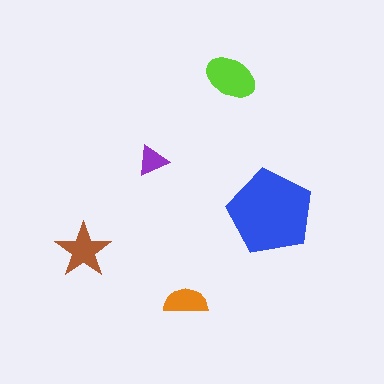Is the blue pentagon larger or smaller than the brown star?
Larger.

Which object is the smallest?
The purple triangle.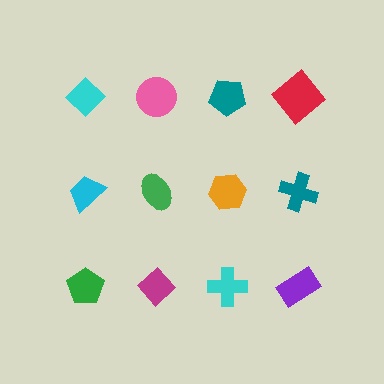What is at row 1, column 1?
A cyan diamond.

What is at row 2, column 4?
A teal cross.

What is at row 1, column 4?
A red diamond.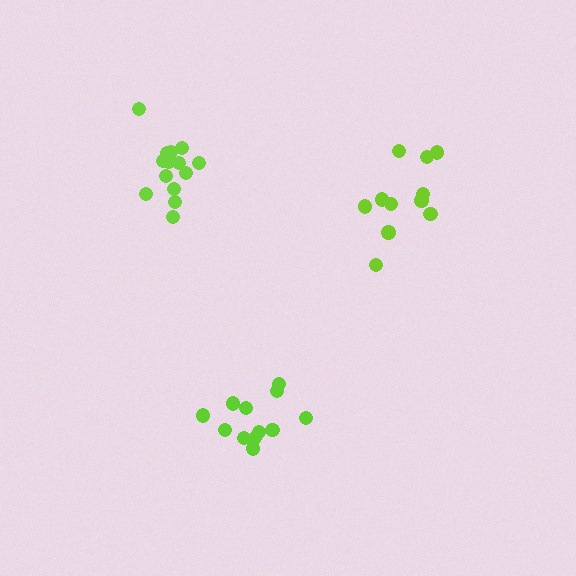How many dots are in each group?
Group 1: 11 dots, Group 2: 14 dots, Group 3: 12 dots (37 total).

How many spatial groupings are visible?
There are 3 spatial groupings.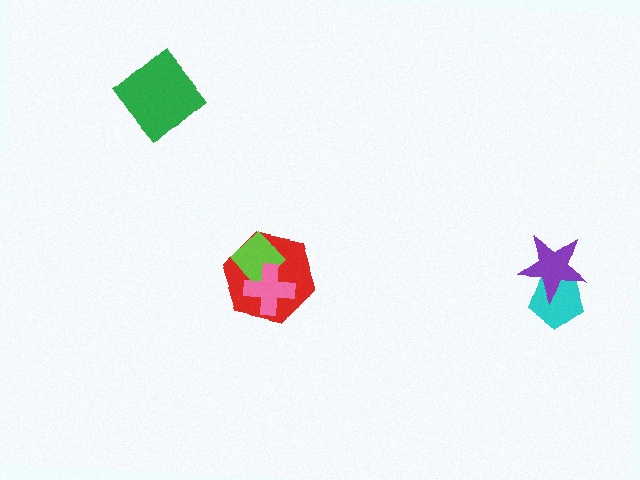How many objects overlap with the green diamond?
0 objects overlap with the green diamond.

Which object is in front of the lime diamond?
The pink cross is in front of the lime diamond.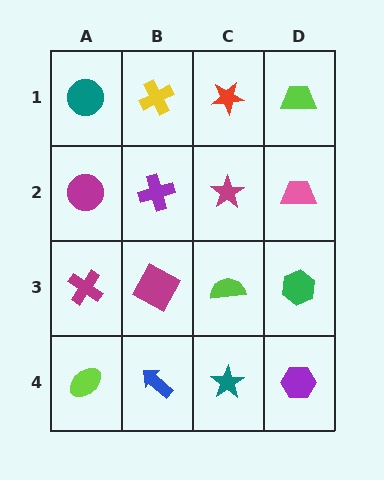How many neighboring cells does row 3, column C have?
4.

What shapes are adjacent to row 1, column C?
A magenta star (row 2, column C), a yellow cross (row 1, column B), a lime trapezoid (row 1, column D).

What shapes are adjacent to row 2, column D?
A lime trapezoid (row 1, column D), a green hexagon (row 3, column D), a magenta star (row 2, column C).